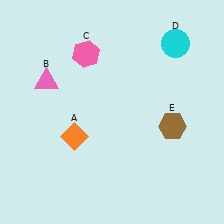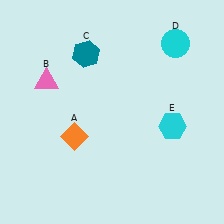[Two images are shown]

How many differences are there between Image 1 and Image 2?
There are 2 differences between the two images.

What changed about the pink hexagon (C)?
In Image 1, C is pink. In Image 2, it changed to teal.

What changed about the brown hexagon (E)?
In Image 1, E is brown. In Image 2, it changed to cyan.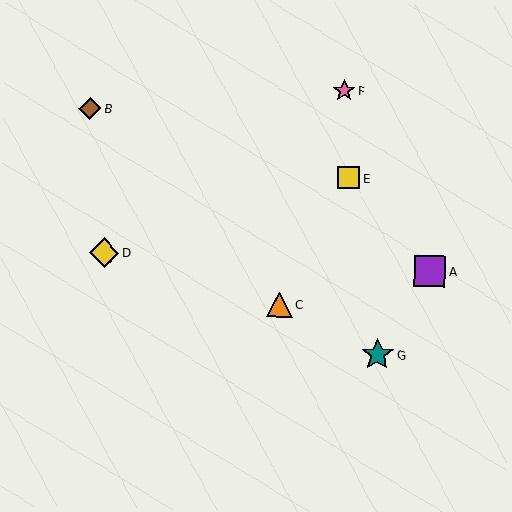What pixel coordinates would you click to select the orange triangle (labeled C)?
Click at (279, 304) to select the orange triangle C.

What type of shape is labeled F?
Shape F is a pink star.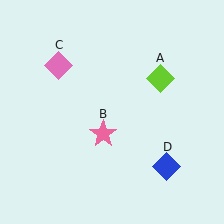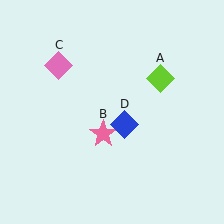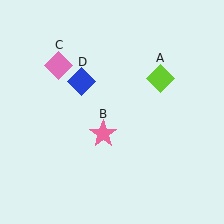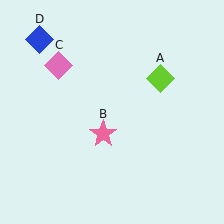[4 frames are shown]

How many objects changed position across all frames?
1 object changed position: blue diamond (object D).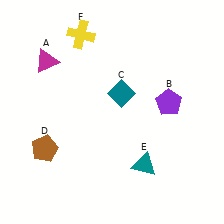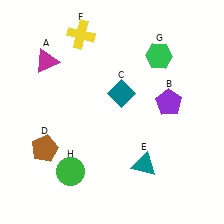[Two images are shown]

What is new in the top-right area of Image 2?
A green hexagon (G) was added in the top-right area of Image 2.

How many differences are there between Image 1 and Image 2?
There are 2 differences between the two images.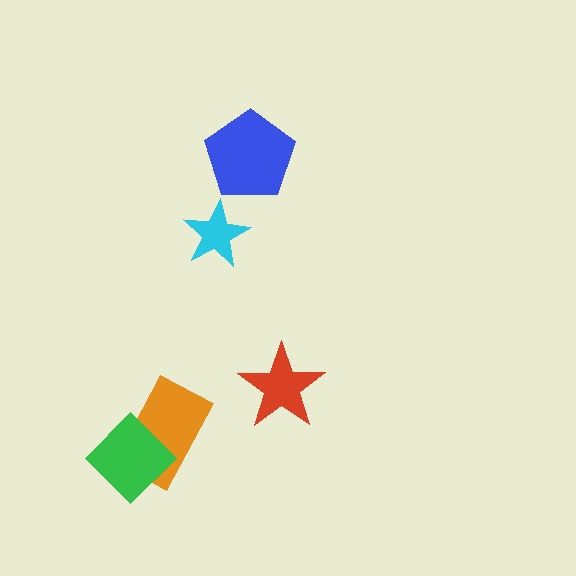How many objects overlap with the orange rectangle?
1 object overlaps with the orange rectangle.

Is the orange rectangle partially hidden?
Yes, it is partially covered by another shape.